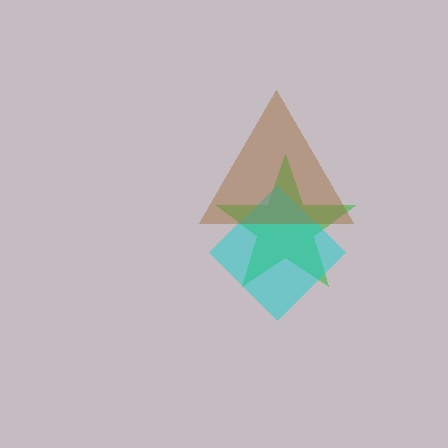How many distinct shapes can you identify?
There are 3 distinct shapes: a green star, a cyan diamond, a brown triangle.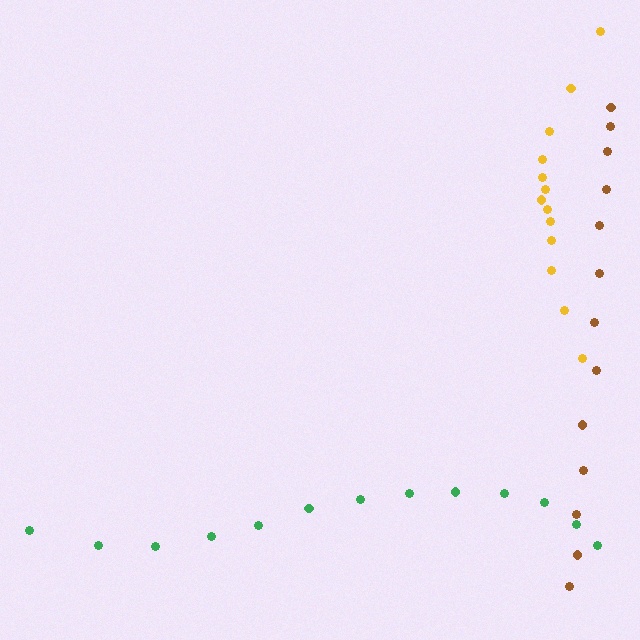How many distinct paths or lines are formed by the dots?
There are 3 distinct paths.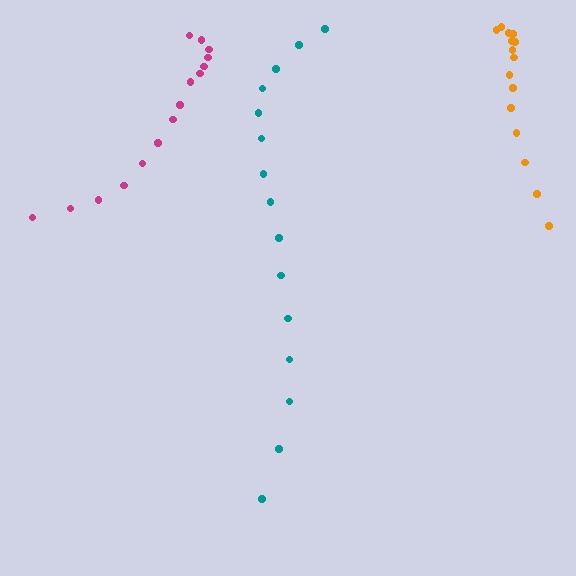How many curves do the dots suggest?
There are 3 distinct paths.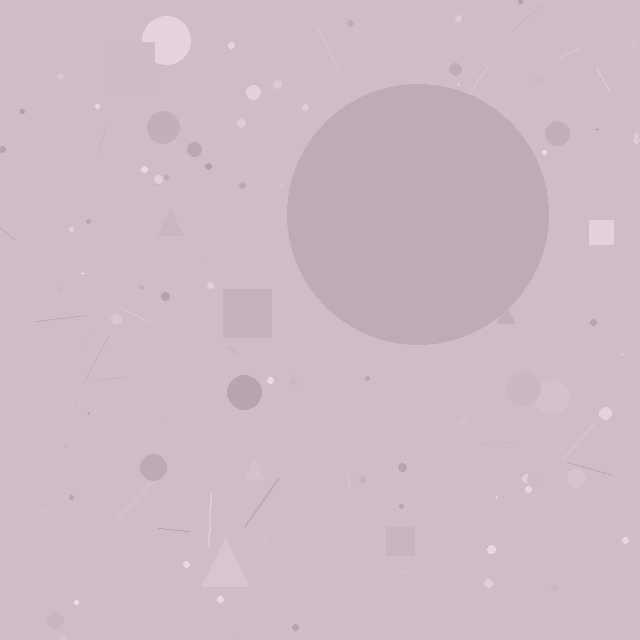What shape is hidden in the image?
A circle is hidden in the image.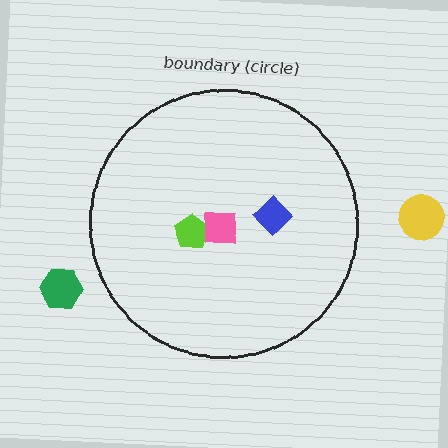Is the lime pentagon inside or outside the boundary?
Inside.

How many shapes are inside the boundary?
3 inside, 2 outside.